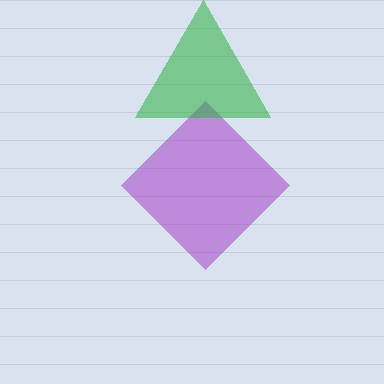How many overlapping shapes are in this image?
There are 2 overlapping shapes in the image.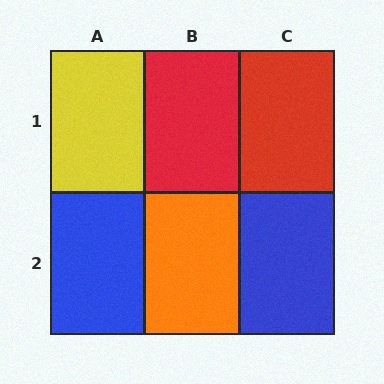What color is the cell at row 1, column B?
Red.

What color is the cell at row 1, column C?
Red.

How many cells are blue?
2 cells are blue.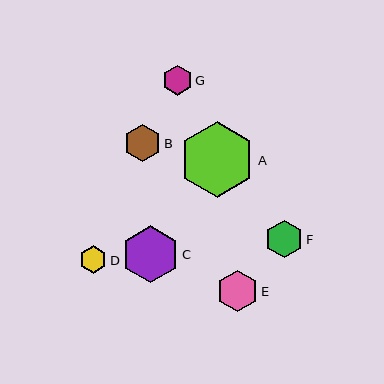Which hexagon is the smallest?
Hexagon D is the smallest with a size of approximately 27 pixels.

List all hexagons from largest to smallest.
From largest to smallest: A, C, E, F, B, G, D.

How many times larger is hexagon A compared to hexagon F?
Hexagon A is approximately 2.0 times the size of hexagon F.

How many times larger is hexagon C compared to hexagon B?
Hexagon C is approximately 1.5 times the size of hexagon B.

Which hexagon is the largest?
Hexagon A is the largest with a size of approximately 76 pixels.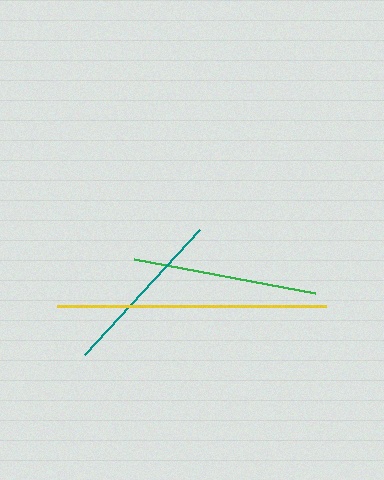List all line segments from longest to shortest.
From longest to shortest: yellow, green, teal.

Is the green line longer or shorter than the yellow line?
The yellow line is longer than the green line.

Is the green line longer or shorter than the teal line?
The green line is longer than the teal line.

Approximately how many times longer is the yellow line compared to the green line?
The yellow line is approximately 1.5 times the length of the green line.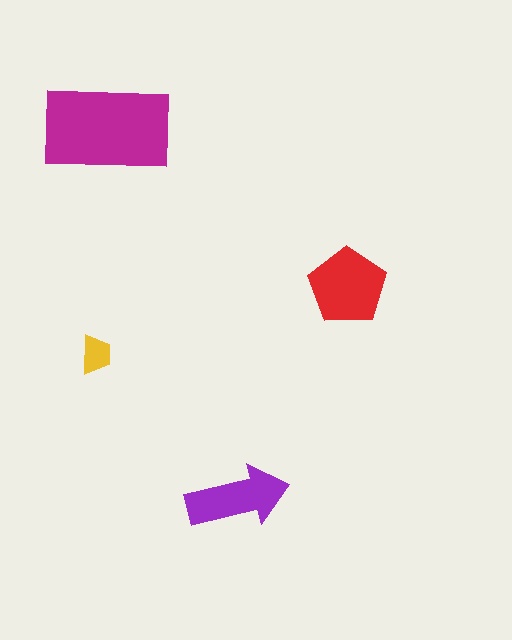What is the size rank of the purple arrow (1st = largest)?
3rd.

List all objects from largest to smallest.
The magenta rectangle, the red pentagon, the purple arrow, the yellow trapezoid.